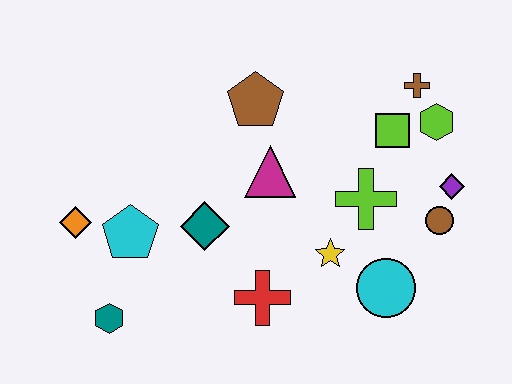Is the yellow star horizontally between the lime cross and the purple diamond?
No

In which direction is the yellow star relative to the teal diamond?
The yellow star is to the right of the teal diamond.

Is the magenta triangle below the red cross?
No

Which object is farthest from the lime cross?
The orange diamond is farthest from the lime cross.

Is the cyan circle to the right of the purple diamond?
No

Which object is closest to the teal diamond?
The cyan pentagon is closest to the teal diamond.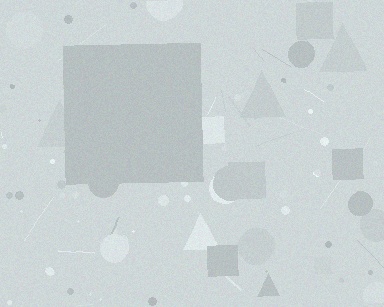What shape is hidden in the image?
A square is hidden in the image.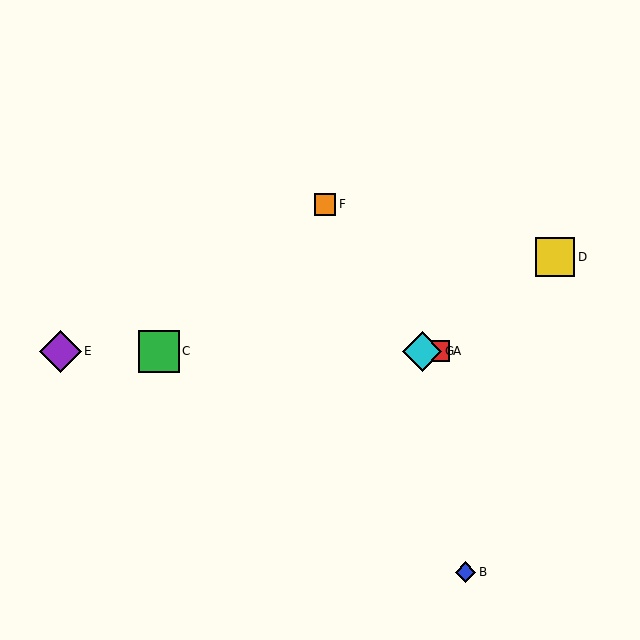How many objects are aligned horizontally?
4 objects (A, C, E, G) are aligned horizontally.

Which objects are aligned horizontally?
Objects A, C, E, G are aligned horizontally.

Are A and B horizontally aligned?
No, A is at y≈351 and B is at y≈572.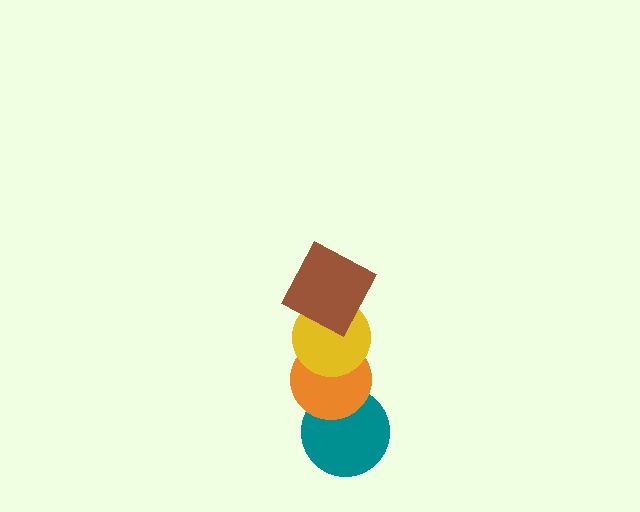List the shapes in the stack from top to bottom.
From top to bottom: the brown square, the yellow circle, the orange circle, the teal circle.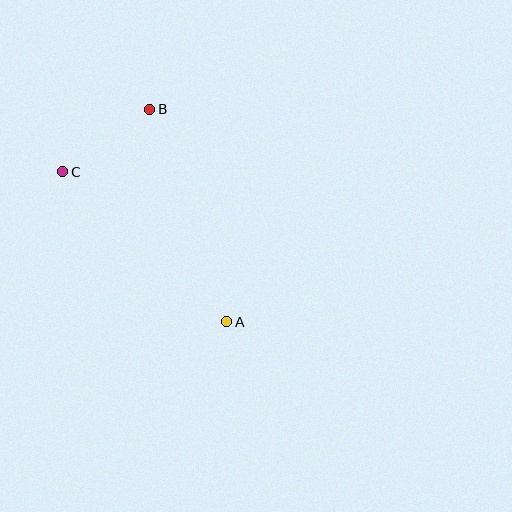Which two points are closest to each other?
Points B and C are closest to each other.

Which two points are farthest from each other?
Points A and B are farthest from each other.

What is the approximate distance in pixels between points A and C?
The distance between A and C is approximately 222 pixels.